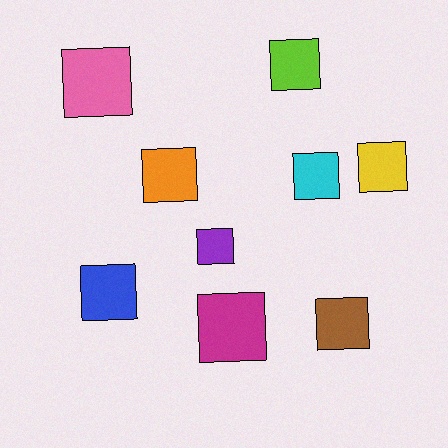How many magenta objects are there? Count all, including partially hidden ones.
There is 1 magenta object.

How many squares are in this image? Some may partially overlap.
There are 9 squares.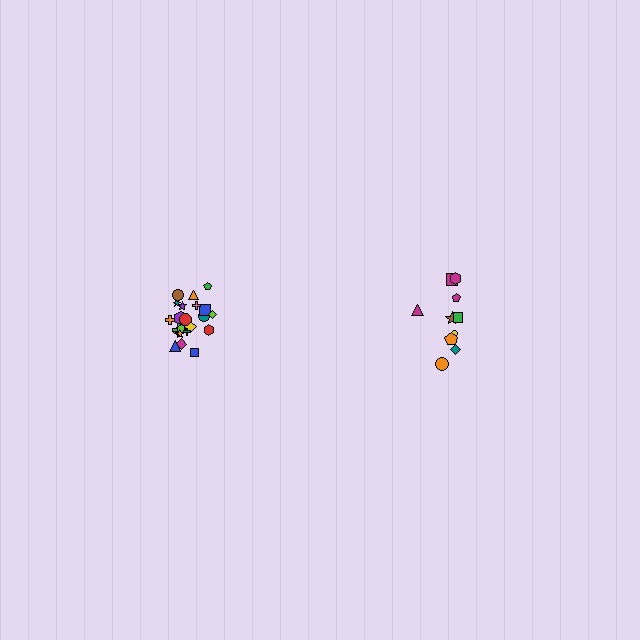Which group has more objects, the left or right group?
The left group.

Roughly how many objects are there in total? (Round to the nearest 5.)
Roughly 30 objects in total.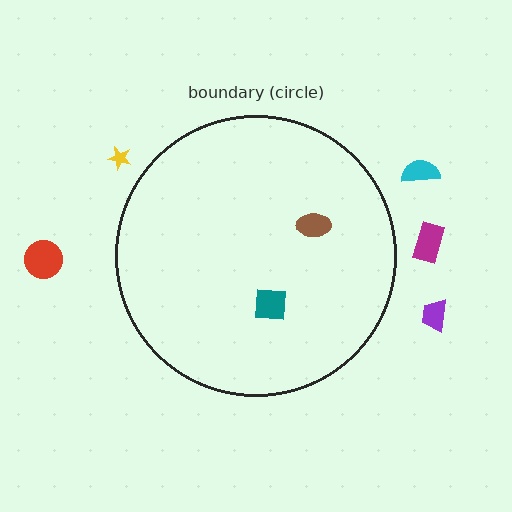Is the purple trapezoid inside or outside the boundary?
Outside.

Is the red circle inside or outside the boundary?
Outside.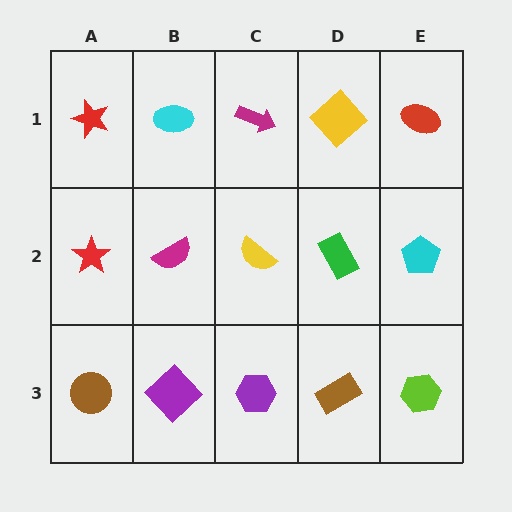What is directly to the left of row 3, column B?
A brown circle.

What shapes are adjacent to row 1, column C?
A yellow semicircle (row 2, column C), a cyan ellipse (row 1, column B), a yellow diamond (row 1, column D).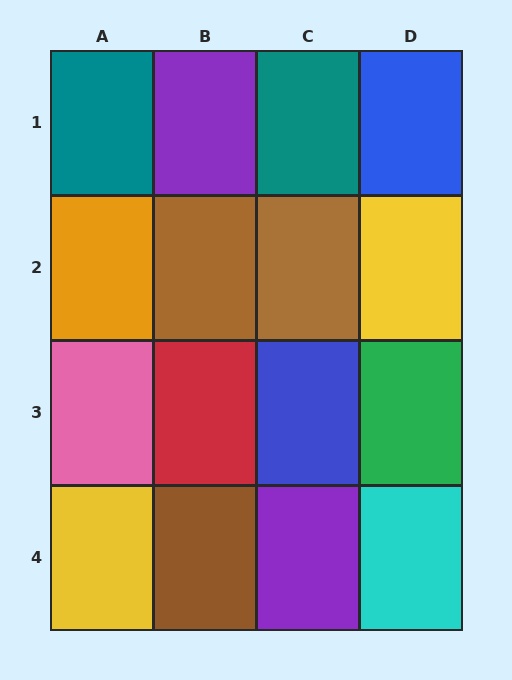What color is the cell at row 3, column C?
Blue.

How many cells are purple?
2 cells are purple.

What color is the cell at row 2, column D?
Yellow.